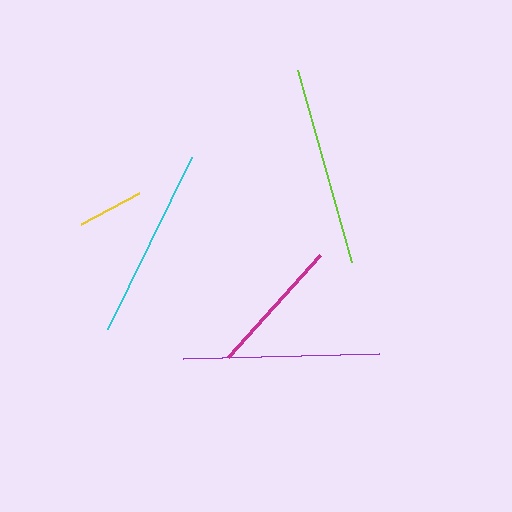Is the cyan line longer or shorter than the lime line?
The lime line is longer than the cyan line.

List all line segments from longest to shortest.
From longest to shortest: lime, purple, cyan, magenta, yellow.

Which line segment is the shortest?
The yellow line is the shortest at approximately 66 pixels.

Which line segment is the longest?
The lime line is the longest at approximately 199 pixels.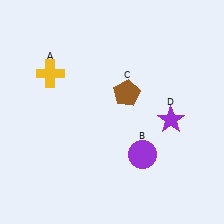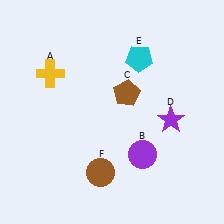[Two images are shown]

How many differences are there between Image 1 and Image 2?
There are 2 differences between the two images.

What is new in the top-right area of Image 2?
A cyan pentagon (E) was added in the top-right area of Image 2.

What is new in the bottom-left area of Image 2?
A brown circle (F) was added in the bottom-left area of Image 2.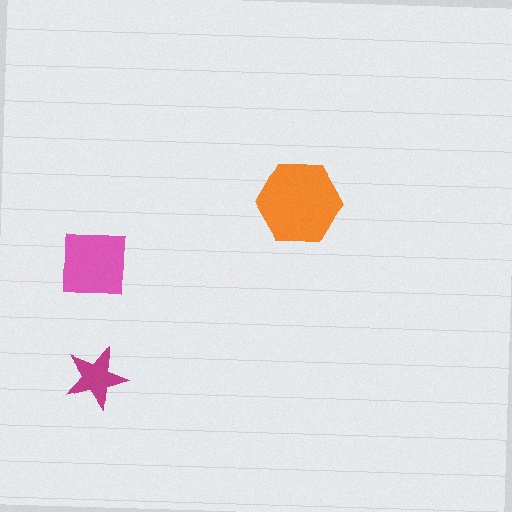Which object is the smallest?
The magenta star.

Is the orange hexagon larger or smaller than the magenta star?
Larger.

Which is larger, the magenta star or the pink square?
The pink square.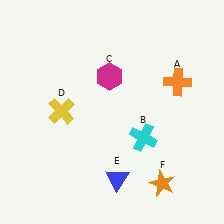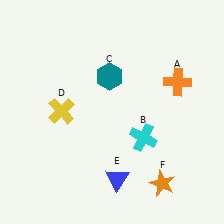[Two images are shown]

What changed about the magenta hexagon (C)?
In Image 1, C is magenta. In Image 2, it changed to teal.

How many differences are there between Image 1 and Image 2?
There is 1 difference between the two images.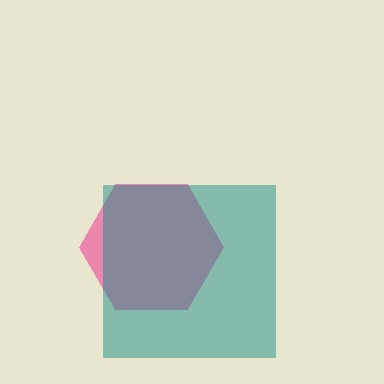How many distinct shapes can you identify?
There are 2 distinct shapes: a pink hexagon, a teal square.